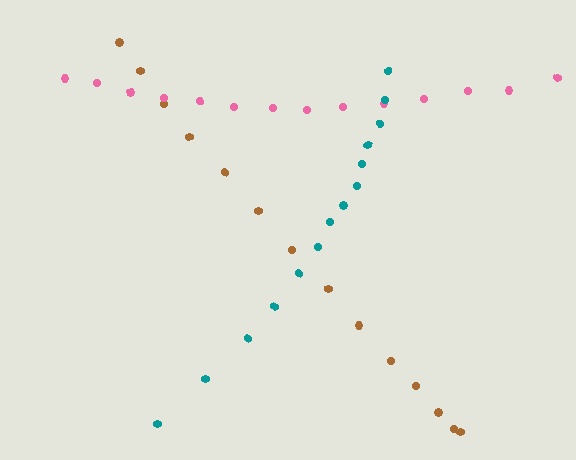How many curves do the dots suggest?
There are 3 distinct paths.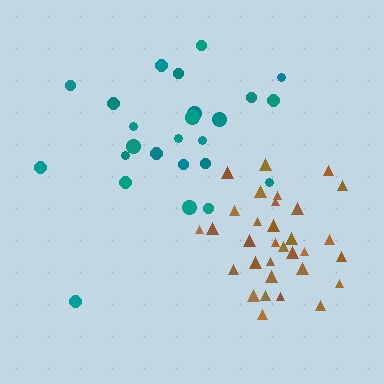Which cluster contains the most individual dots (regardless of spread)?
Brown (32).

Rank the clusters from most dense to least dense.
brown, teal.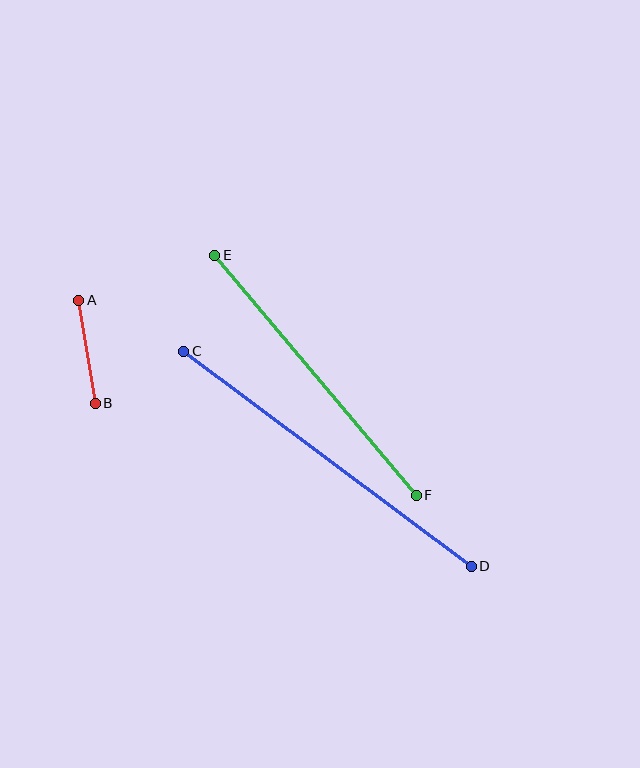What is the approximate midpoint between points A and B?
The midpoint is at approximately (87, 352) pixels.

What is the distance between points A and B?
The distance is approximately 105 pixels.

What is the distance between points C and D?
The distance is approximately 359 pixels.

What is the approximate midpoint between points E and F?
The midpoint is at approximately (315, 375) pixels.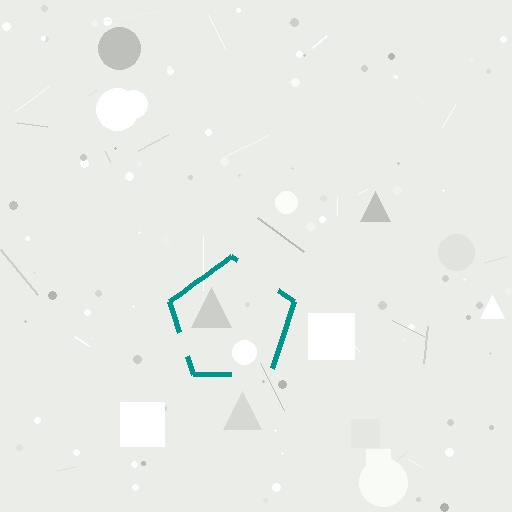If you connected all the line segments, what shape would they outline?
They would outline a pentagon.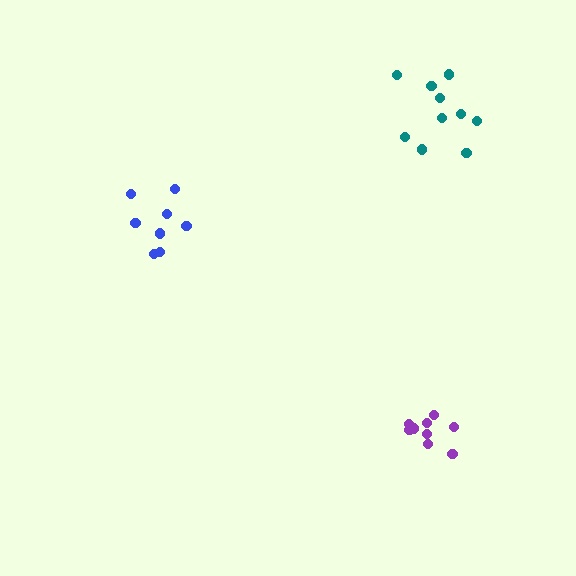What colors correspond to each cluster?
The clusters are colored: teal, purple, blue.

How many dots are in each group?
Group 1: 10 dots, Group 2: 9 dots, Group 3: 8 dots (27 total).